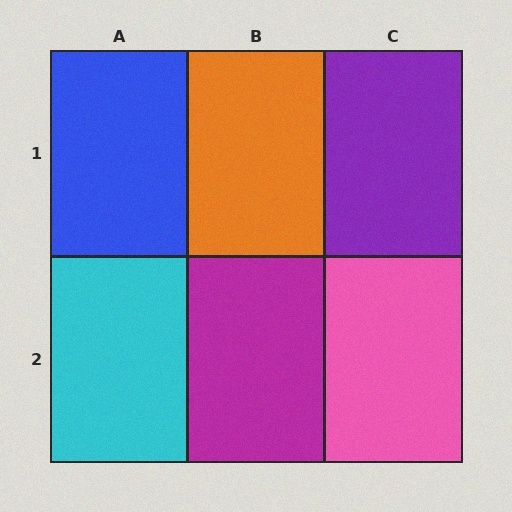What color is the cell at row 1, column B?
Orange.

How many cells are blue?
1 cell is blue.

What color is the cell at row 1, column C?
Purple.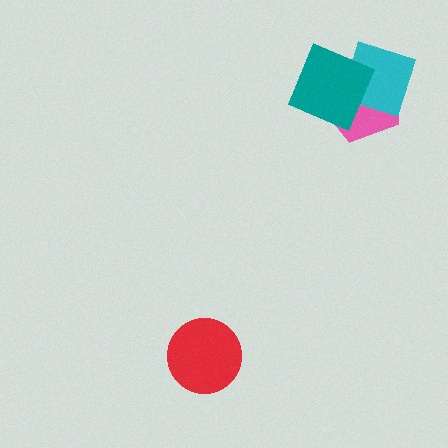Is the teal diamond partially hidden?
No, no other shape covers it.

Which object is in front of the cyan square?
The teal diamond is in front of the cyan square.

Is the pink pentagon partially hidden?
Yes, it is partially covered by another shape.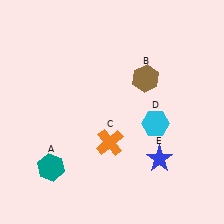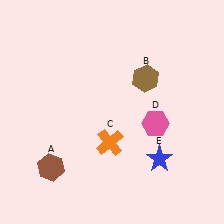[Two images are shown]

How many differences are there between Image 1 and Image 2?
There are 2 differences between the two images.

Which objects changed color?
A changed from teal to brown. D changed from cyan to pink.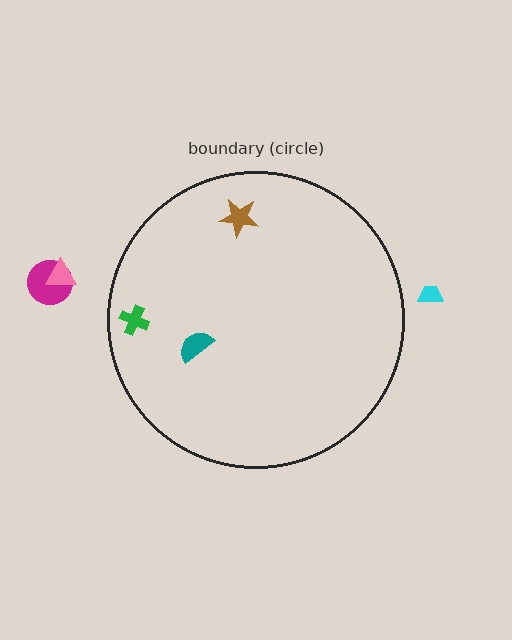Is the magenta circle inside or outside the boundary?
Outside.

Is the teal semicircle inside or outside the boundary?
Inside.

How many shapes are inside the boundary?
3 inside, 3 outside.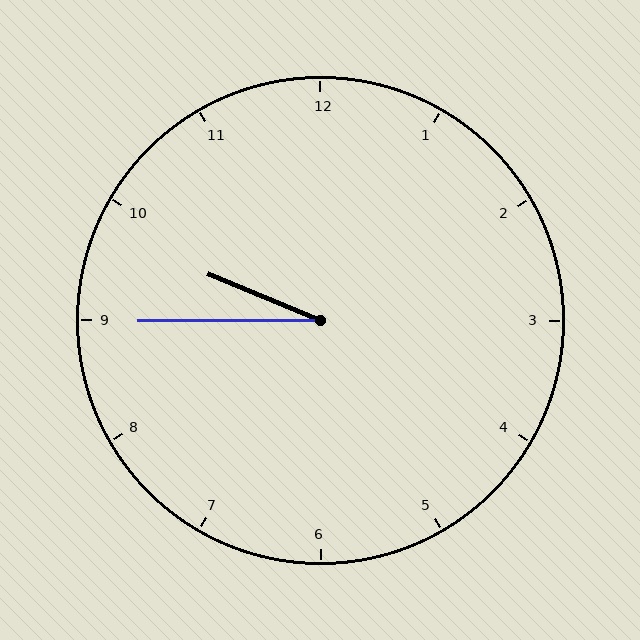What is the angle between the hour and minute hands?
Approximately 22 degrees.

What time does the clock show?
9:45.